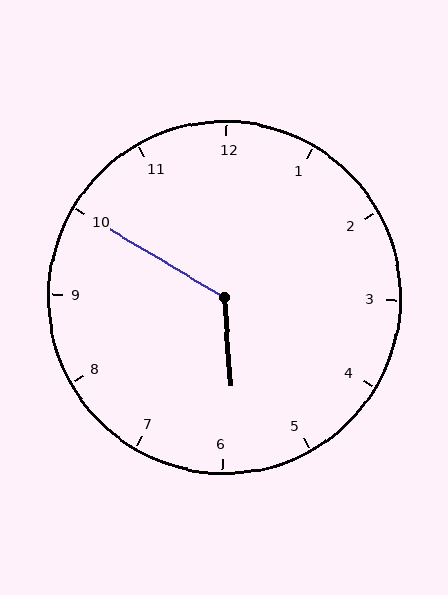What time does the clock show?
5:50.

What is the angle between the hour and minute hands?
Approximately 125 degrees.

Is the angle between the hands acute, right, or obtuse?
It is obtuse.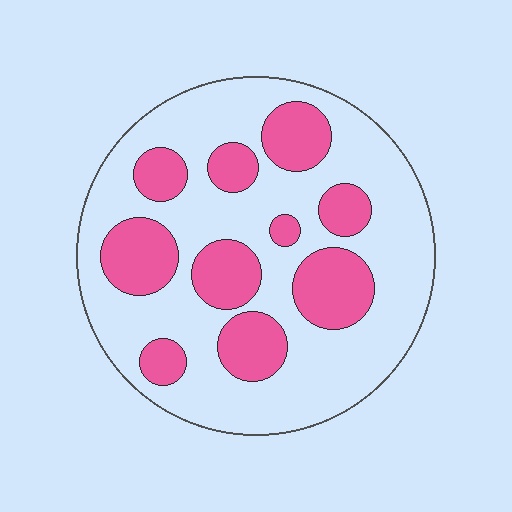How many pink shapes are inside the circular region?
10.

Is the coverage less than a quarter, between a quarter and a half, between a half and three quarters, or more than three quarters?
Between a quarter and a half.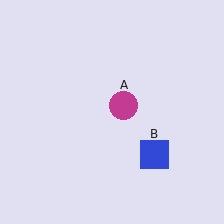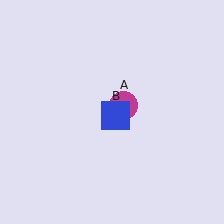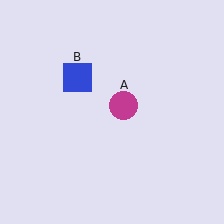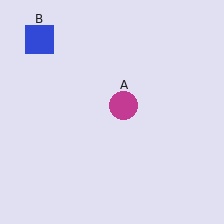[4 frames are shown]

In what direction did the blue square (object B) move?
The blue square (object B) moved up and to the left.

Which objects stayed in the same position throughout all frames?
Magenta circle (object A) remained stationary.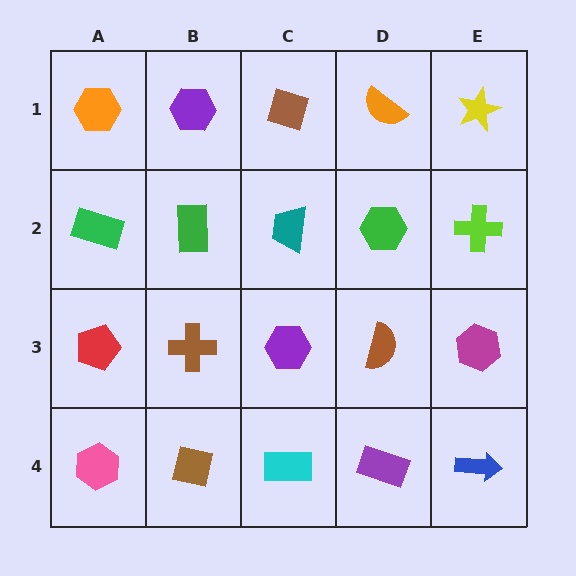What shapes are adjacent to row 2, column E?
A yellow star (row 1, column E), a magenta hexagon (row 3, column E), a green hexagon (row 2, column D).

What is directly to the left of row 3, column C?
A brown cross.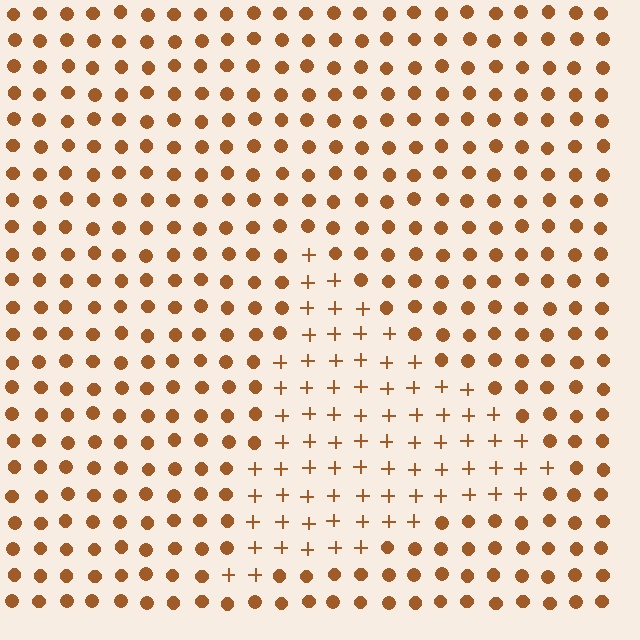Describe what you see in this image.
The image is filled with small brown elements arranged in a uniform grid. A triangle-shaped region contains plus signs, while the surrounding area contains circles. The boundary is defined purely by the change in element shape.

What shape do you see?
I see a triangle.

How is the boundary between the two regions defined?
The boundary is defined by a change in element shape: plus signs inside vs. circles outside. All elements share the same color and spacing.